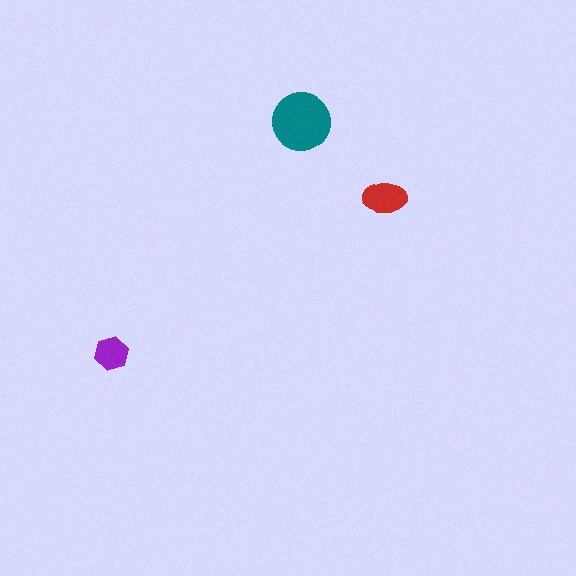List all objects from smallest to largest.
The purple hexagon, the red ellipse, the teal circle.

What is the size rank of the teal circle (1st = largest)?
1st.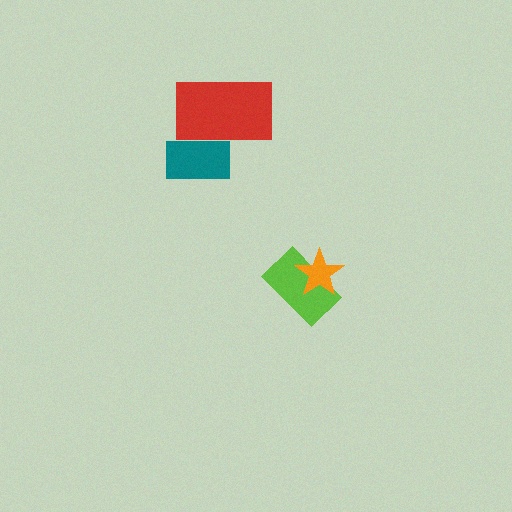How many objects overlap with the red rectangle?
1 object overlaps with the red rectangle.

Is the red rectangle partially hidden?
Yes, it is partially covered by another shape.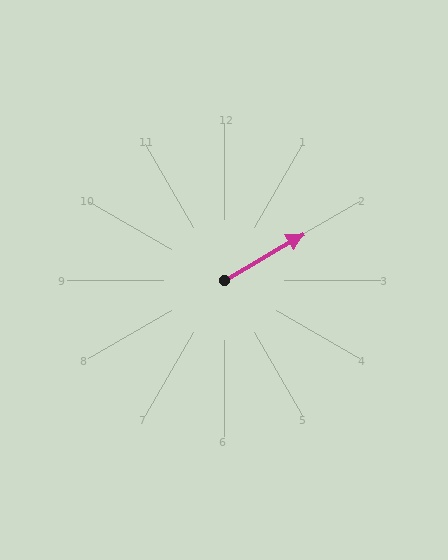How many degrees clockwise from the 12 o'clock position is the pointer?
Approximately 60 degrees.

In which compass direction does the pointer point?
Northeast.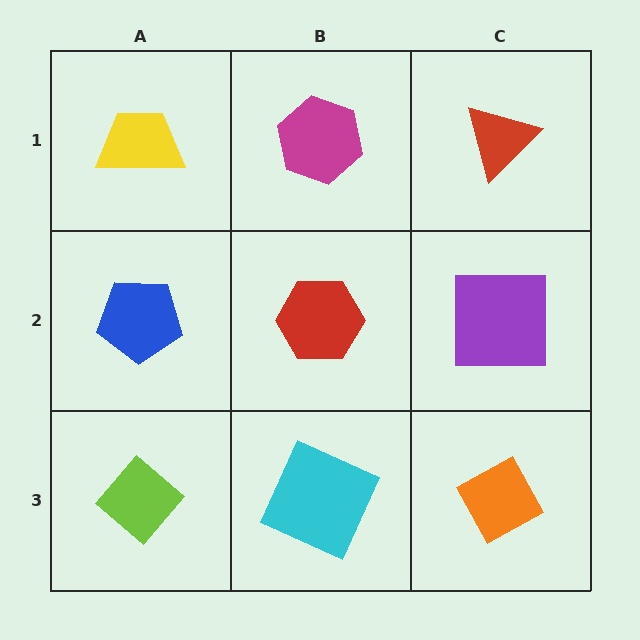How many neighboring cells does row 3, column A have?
2.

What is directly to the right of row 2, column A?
A red hexagon.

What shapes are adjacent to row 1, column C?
A purple square (row 2, column C), a magenta hexagon (row 1, column B).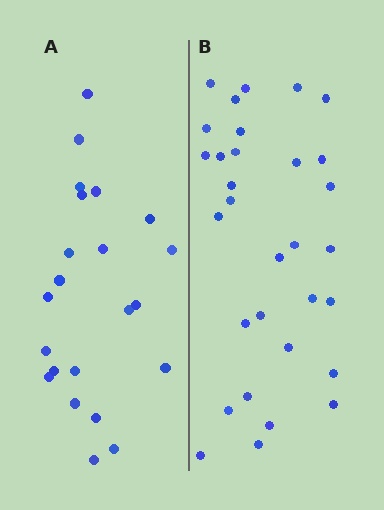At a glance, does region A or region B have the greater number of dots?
Region B (the right region) has more dots.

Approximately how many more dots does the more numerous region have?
Region B has roughly 8 or so more dots than region A.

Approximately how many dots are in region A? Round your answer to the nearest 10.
About 20 dots. (The exact count is 22, which rounds to 20.)